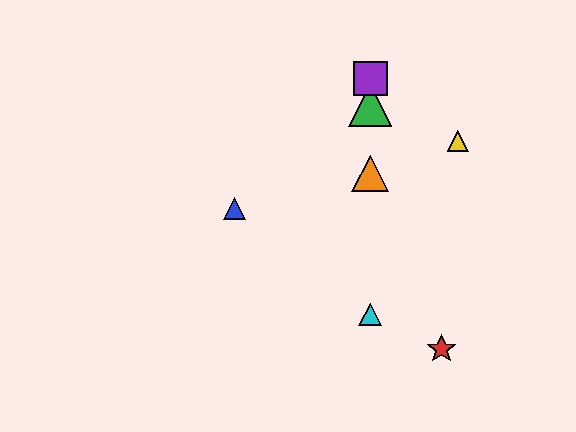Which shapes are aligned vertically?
The green triangle, the purple square, the orange triangle, the cyan triangle are aligned vertically.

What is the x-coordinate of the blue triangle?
The blue triangle is at x≈234.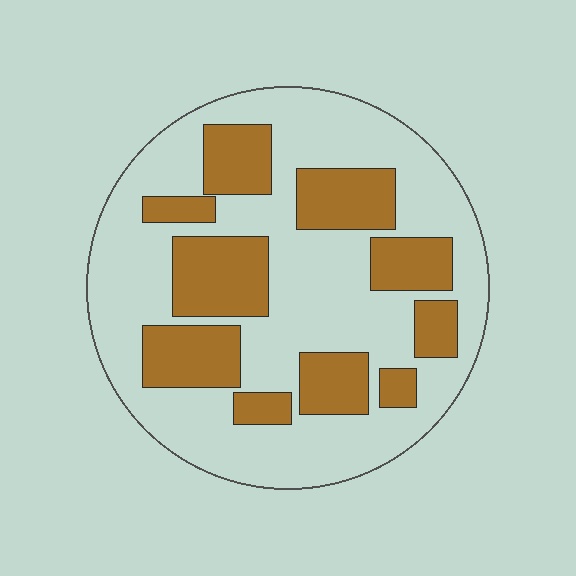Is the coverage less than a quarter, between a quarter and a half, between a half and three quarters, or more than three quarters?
Between a quarter and a half.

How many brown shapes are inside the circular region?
10.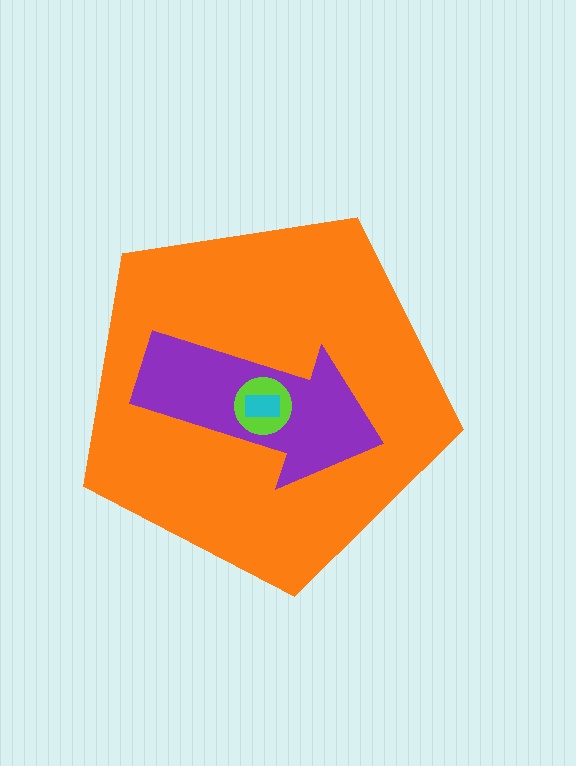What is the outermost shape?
The orange pentagon.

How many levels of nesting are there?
4.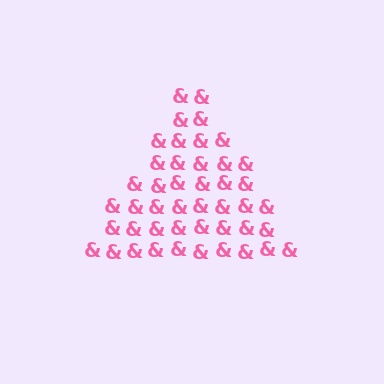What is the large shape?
The large shape is a triangle.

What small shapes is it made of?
It is made of small ampersands.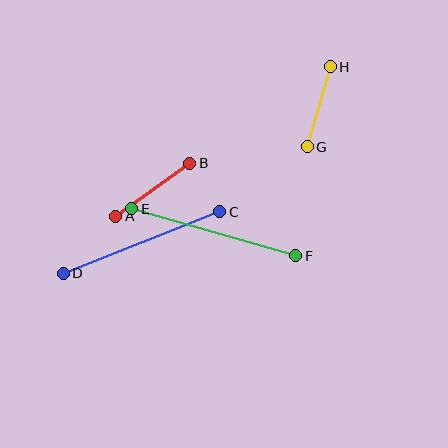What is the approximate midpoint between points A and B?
The midpoint is at approximately (153, 190) pixels.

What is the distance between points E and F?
The distance is approximately 171 pixels.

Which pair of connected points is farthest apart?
Points E and F are farthest apart.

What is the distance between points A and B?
The distance is approximately 91 pixels.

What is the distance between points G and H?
The distance is approximately 83 pixels.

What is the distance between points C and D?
The distance is approximately 168 pixels.